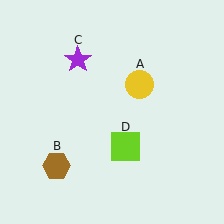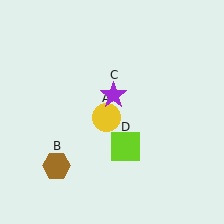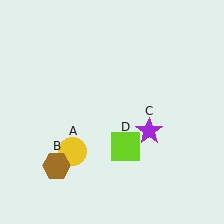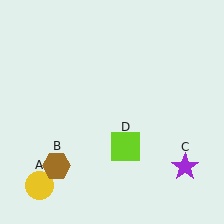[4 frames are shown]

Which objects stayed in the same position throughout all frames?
Brown hexagon (object B) and lime square (object D) remained stationary.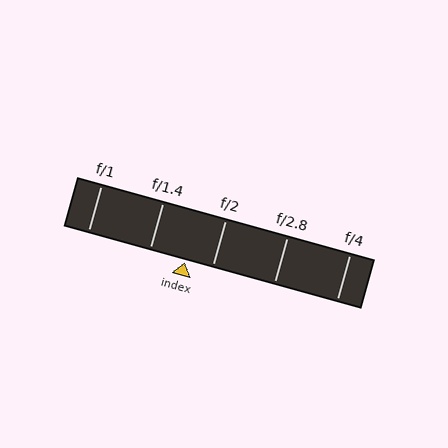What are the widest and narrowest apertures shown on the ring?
The widest aperture shown is f/1 and the narrowest is f/4.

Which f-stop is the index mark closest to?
The index mark is closest to f/2.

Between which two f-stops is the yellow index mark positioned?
The index mark is between f/1.4 and f/2.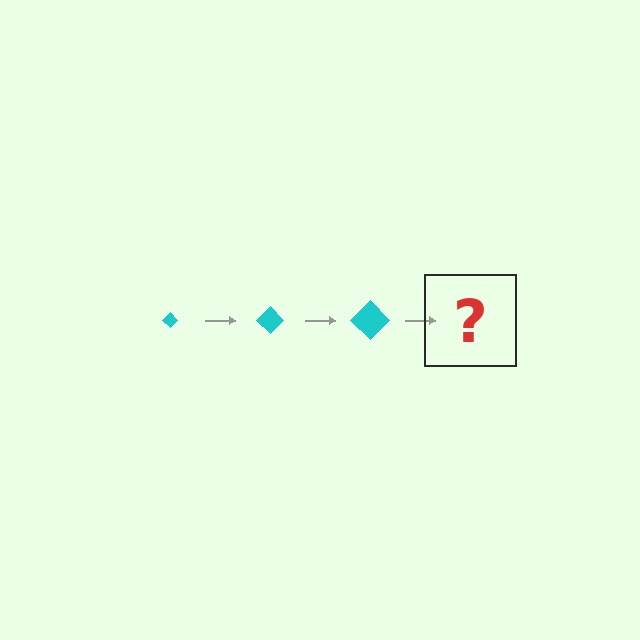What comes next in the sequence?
The next element should be a cyan diamond, larger than the previous one.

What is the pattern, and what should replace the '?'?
The pattern is that the diamond gets progressively larger each step. The '?' should be a cyan diamond, larger than the previous one.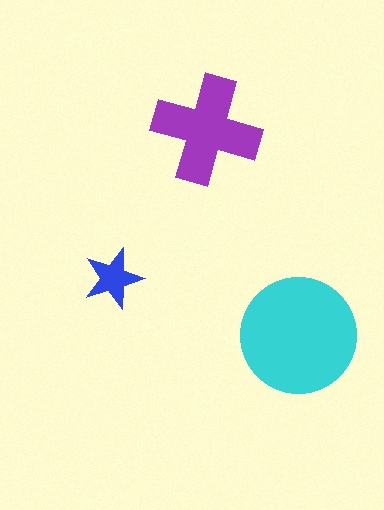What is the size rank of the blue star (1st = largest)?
3rd.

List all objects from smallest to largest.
The blue star, the purple cross, the cyan circle.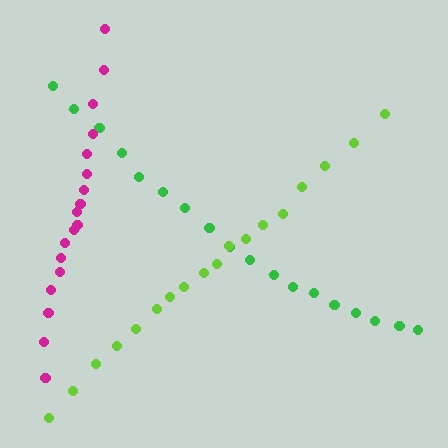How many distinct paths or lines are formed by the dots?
There are 3 distinct paths.